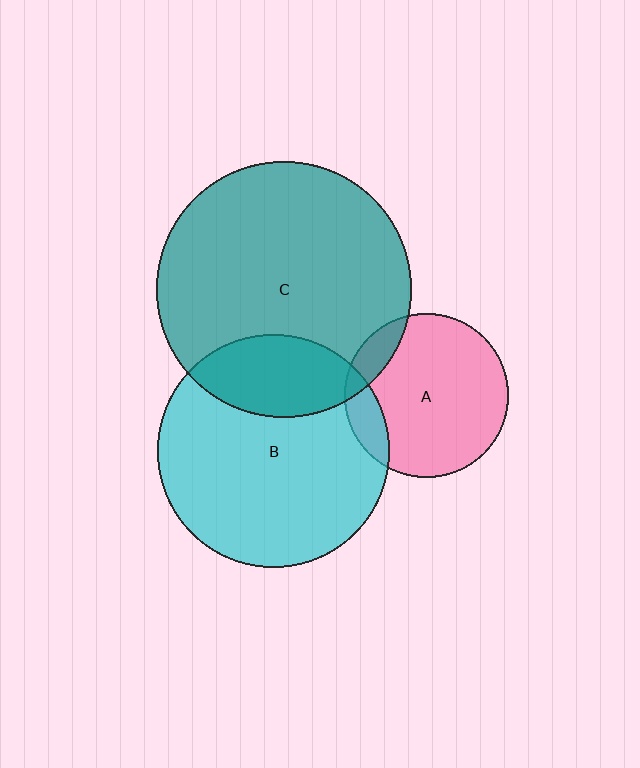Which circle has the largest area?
Circle C (teal).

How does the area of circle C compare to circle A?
Approximately 2.4 times.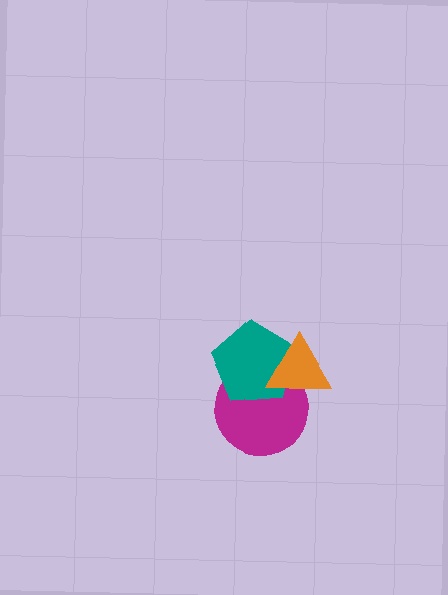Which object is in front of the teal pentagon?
The orange triangle is in front of the teal pentagon.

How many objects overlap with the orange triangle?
2 objects overlap with the orange triangle.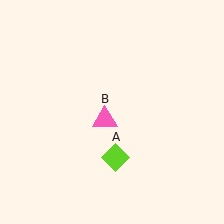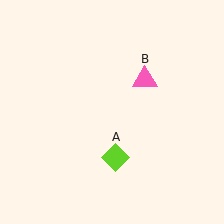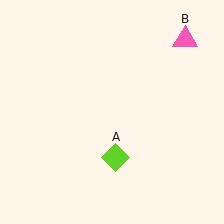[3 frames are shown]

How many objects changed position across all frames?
1 object changed position: pink triangle (object B).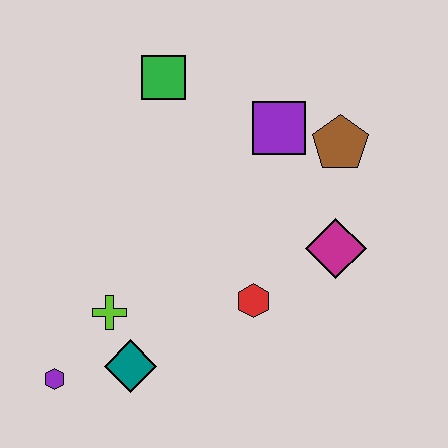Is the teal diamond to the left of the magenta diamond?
Yes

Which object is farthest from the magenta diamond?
The purple hexagon is farthest from the magenta diamond.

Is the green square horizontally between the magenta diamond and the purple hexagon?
Yes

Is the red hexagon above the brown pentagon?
No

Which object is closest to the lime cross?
The teal diamond is closest to the lime cross.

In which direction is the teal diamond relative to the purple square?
The teal diamond is below the purple square.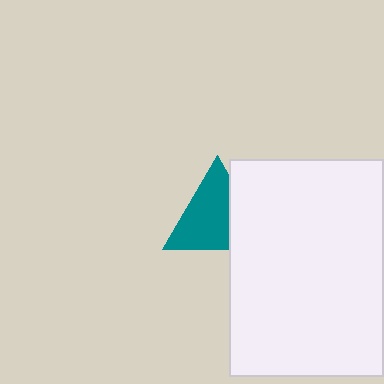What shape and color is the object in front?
The object in front is a white rectangle.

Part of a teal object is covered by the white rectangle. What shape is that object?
It is a triangle.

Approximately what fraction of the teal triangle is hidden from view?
Roughly 30% of the teal triangle is hidden behind the white rectangle.